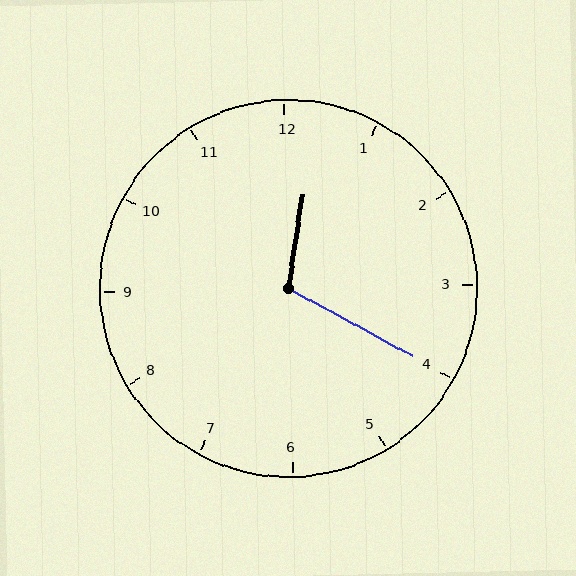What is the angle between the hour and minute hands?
Approximately 110 degrees.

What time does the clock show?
12:20.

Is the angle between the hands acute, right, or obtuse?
It is obtuse.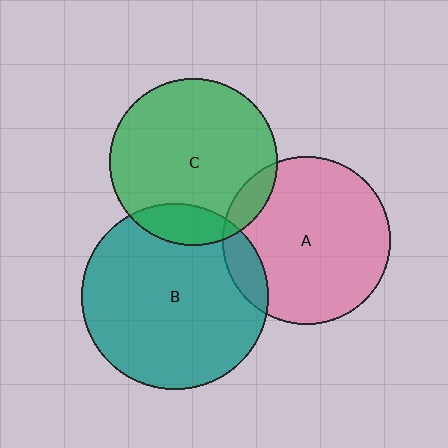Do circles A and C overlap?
Yes.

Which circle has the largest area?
Circle B (teal).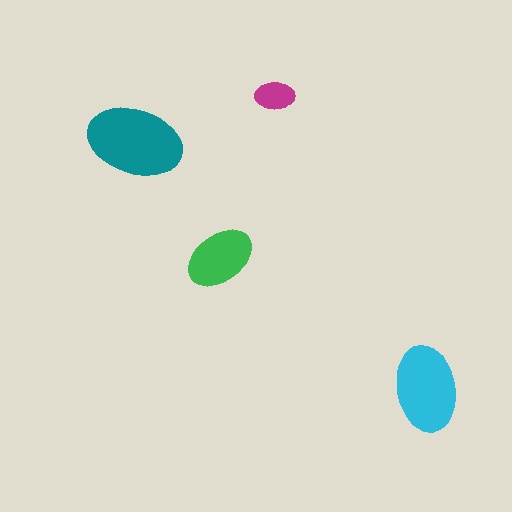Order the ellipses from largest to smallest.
the teal one, the cyan one, the green one, the magenta one.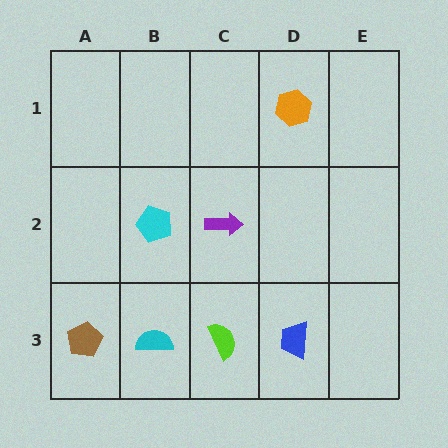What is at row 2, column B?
A cyan pentagon.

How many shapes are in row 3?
4 shapes.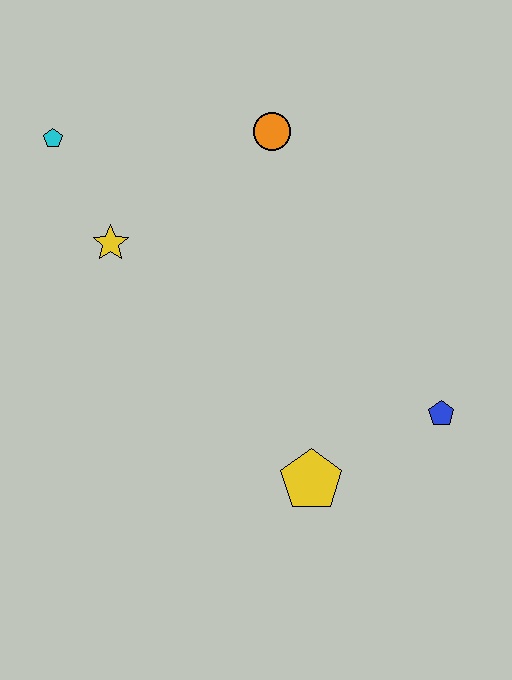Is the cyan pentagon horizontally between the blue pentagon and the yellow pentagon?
No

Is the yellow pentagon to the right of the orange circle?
Yes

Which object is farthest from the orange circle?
The yellow pentagon is farthest from the orange circle.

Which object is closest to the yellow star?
The cyan pentagon is closest to the yellow star.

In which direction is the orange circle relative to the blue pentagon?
The orange circle is above the blue pentagon.